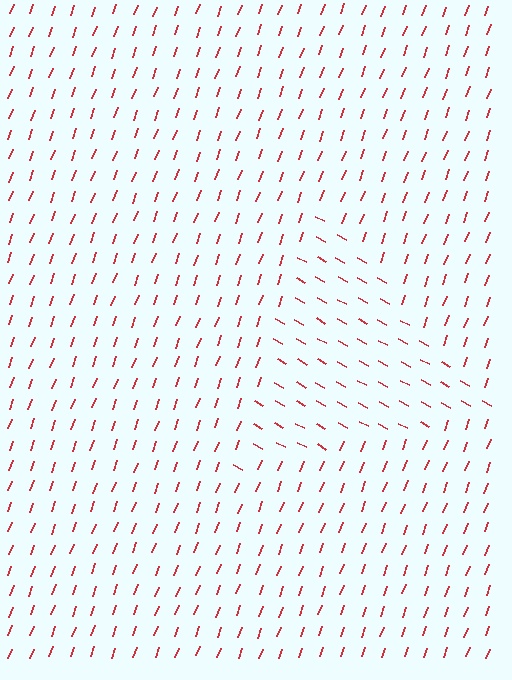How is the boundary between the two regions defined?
The boundary is defined purely by a change in line orientation (approximately 81 degrees difference). All lines are the same color and thickness.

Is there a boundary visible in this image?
Yes, there is a texture boundary formed by a change in line orientation.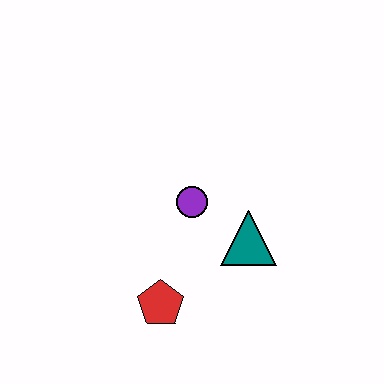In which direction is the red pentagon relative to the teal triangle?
The red pentagon is to the left of the teal triangle.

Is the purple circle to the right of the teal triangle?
No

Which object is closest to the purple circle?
The teal triangle is closest to the purple circle.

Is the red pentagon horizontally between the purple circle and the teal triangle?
No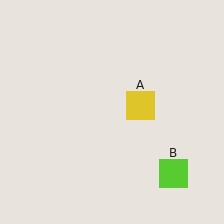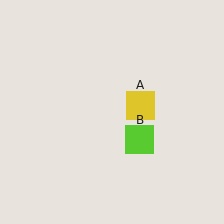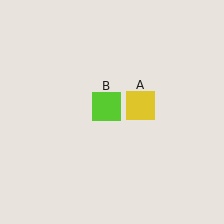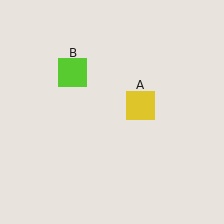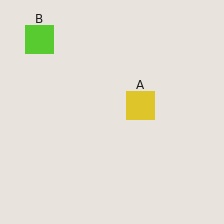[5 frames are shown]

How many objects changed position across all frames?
1 object changed position: lime square (object B).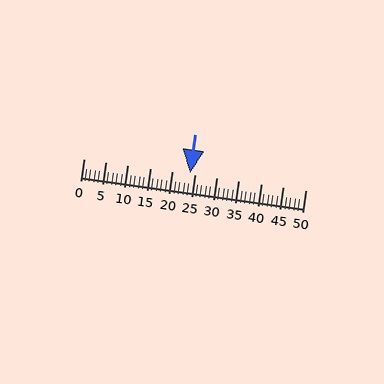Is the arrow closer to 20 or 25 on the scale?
The arrow is closer to 25.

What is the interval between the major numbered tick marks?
The major tick marks are spaced 5 units apart.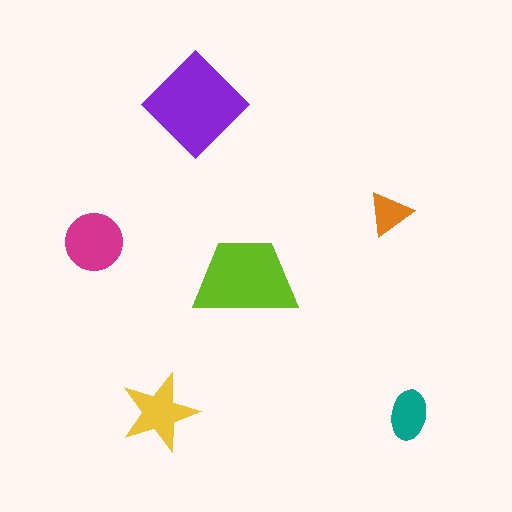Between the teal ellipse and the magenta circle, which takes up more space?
The magenta circle.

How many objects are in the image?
There are 6 objects in the image.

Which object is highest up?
The purple diamond is topmost.